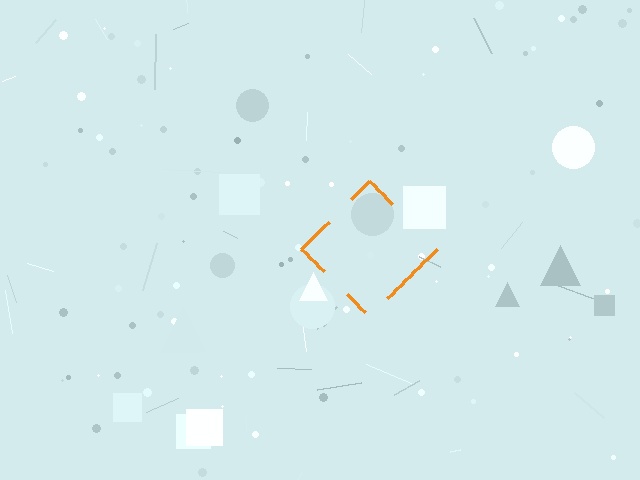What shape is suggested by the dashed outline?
The dashed outline suggests a diamond.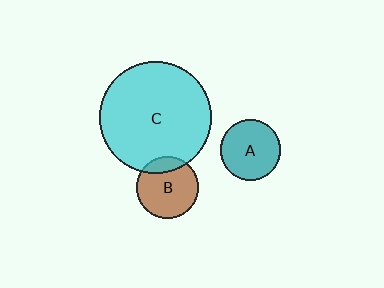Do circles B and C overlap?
Yes.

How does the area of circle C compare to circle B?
Approximately 3.2 times.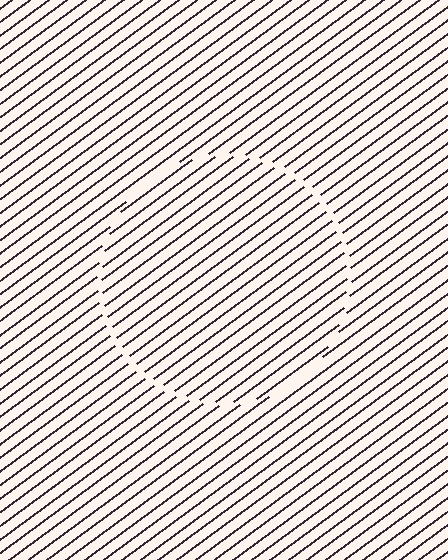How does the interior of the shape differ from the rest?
The interior of the shape contains the same grating, shifted by half a period — the contour is defined by the phase discontinuity where line-ends from the inner and outer gratings abut.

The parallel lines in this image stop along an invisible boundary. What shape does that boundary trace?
An illusory circle. The interior of the shape contains the same grating, shifted by half a period — the contour is defined by the phase discontinuity where line-ends from the inner and outer gratings abut.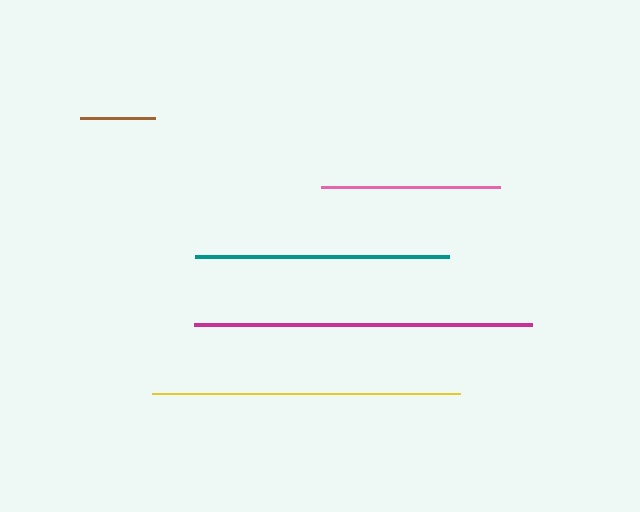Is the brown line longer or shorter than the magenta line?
The magenta line is longer than the brown line.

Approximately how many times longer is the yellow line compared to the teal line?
The yellow line is approximately 1.2 times the length of the teal line.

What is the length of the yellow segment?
The yellow segment is approximately 308 pixels long.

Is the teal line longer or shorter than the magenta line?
The magenta line is longer than the teal line.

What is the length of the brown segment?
The brown segment is approximately 75 pixels long.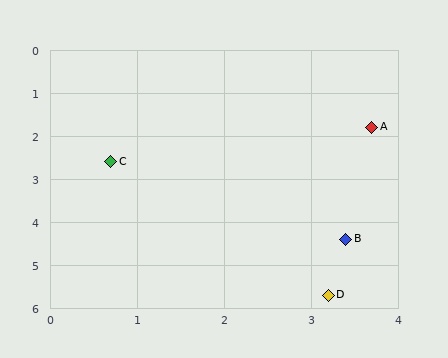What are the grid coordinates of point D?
Point D is at approximately (3.2, 5.7).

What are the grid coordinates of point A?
Point A is at approximately (3.7, 1.8).